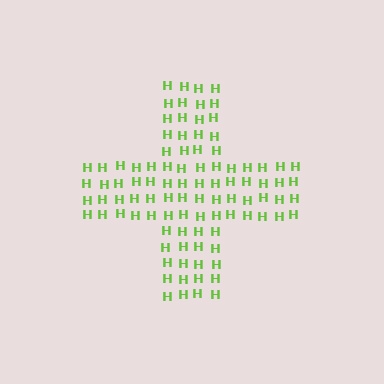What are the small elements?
The small elements are letter H's.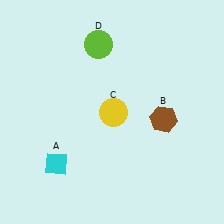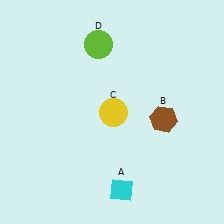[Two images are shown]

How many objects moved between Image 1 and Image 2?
1 object moved between the two images.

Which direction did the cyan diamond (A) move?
The cyan diamond (A) moved right.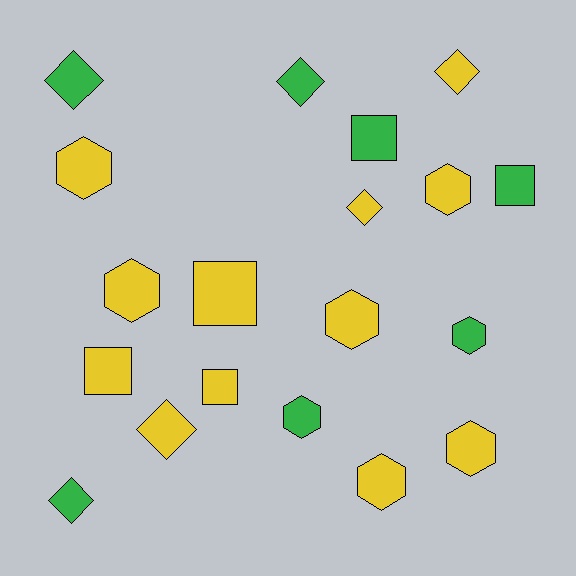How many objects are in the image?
There are 19 objects.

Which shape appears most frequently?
Hexagon, with 8 objects.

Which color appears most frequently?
Yellow, with 12 objects.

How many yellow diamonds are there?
There are 3 yellow diamonds.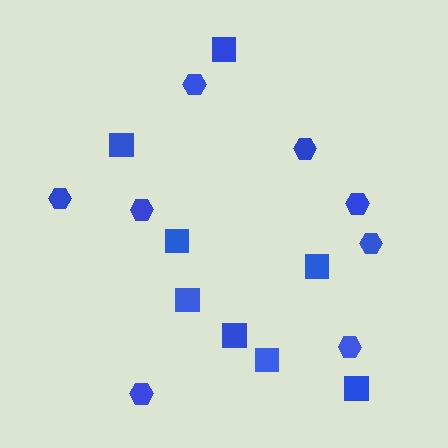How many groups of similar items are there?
There are 2 groups: one group of squares (8) and one group of hexagons (8).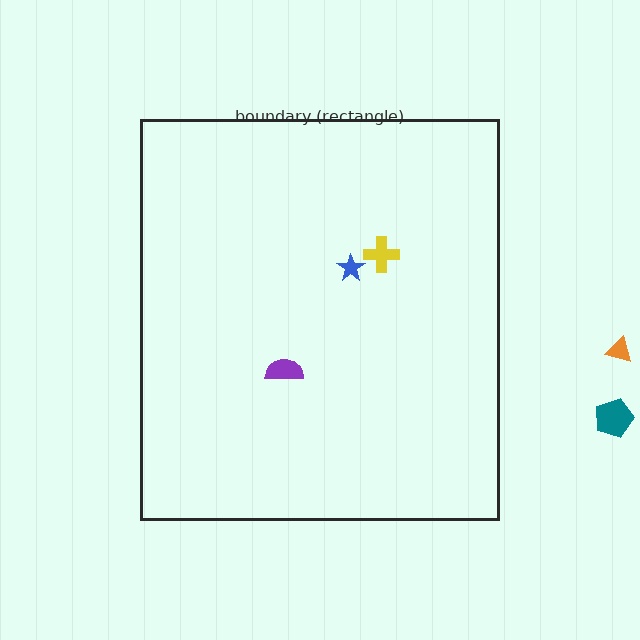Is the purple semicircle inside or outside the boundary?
Inside.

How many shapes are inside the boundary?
3 inside, 2 outside.